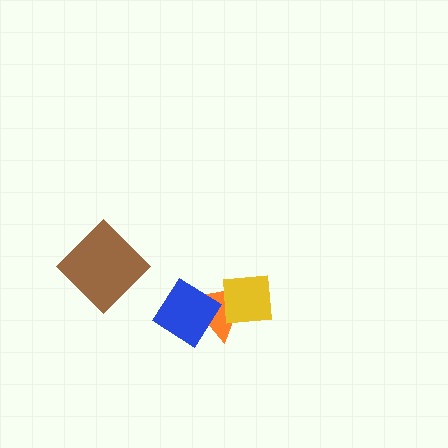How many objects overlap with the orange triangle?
2 objects overlap with the orange triangle.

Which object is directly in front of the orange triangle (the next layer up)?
The yellow square is directly in front of the orange triangle.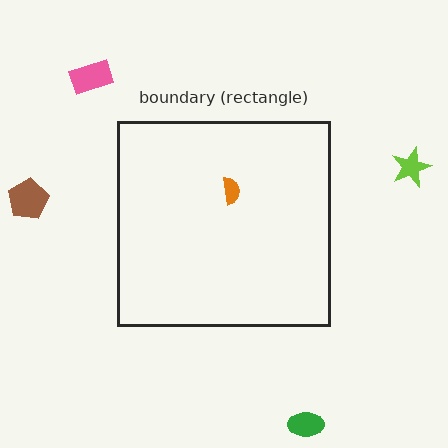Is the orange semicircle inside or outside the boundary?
Inside.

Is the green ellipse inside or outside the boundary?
Outside.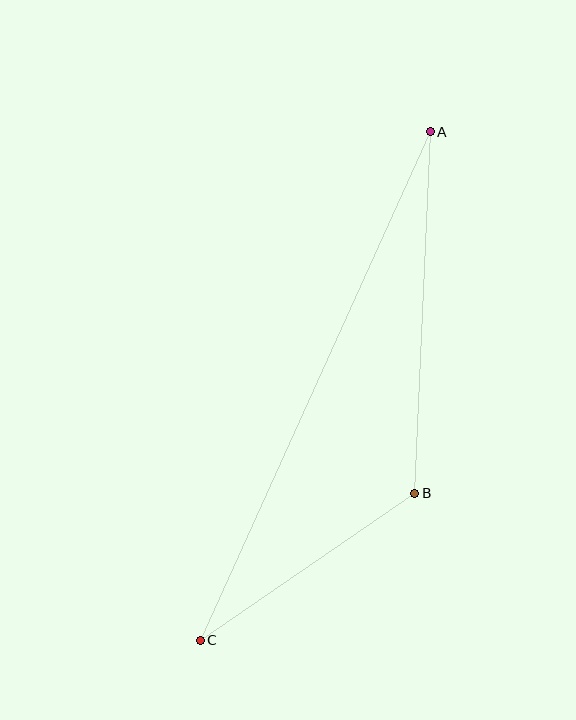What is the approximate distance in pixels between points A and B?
The distance between A and B is approximately 362 pixels.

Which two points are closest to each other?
Points B and C are closest to each other.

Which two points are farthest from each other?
Points A and C are farthest from each other.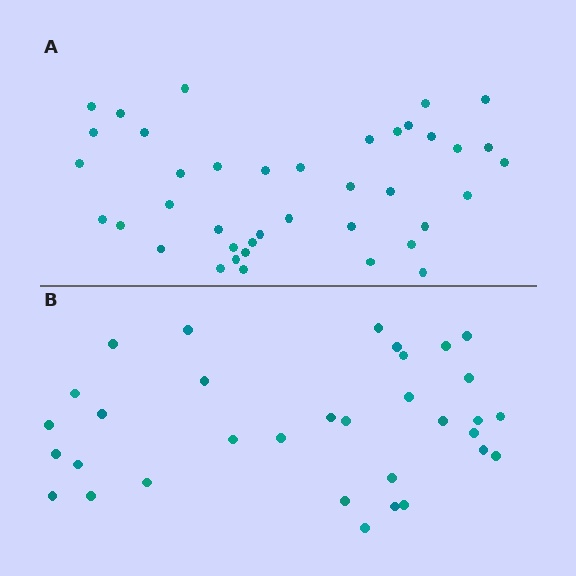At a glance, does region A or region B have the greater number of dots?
Region A (the top region) has more dots.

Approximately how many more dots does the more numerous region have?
Region A has roughly 8 or so more dots than region B.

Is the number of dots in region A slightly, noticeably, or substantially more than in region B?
Region A has only slightly more — the two regions are fairly close. The ratio is roughly 1.2 to 1.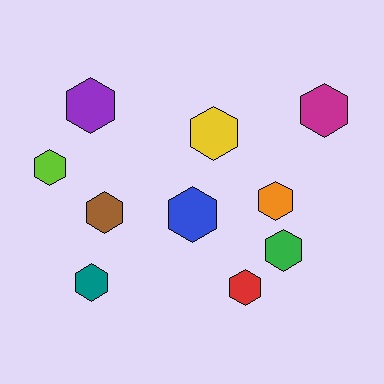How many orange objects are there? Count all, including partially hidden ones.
There is 1 orange object.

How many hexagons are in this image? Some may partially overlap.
There are 10 hexagons.